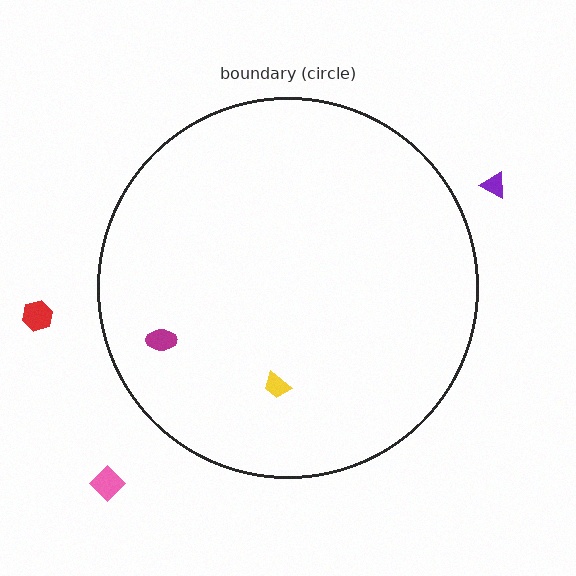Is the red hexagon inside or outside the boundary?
Outside.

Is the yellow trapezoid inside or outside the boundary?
Inside.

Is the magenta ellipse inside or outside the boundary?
Inside.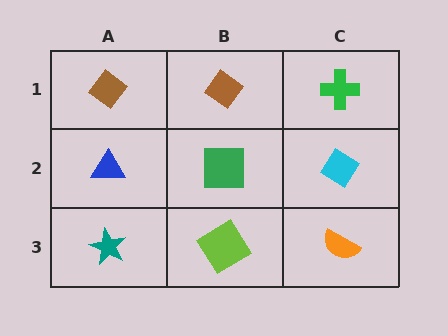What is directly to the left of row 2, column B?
A blue triangle.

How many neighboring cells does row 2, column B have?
4.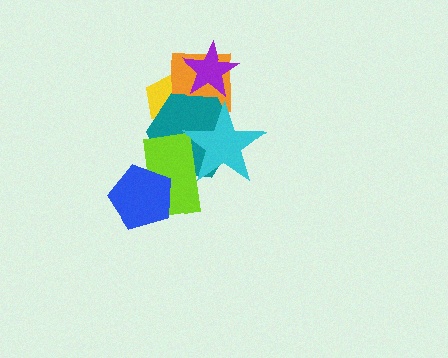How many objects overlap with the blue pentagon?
1 object overlaps with the blue pentagon.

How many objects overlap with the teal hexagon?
5 objects overlap with the teal hexagon.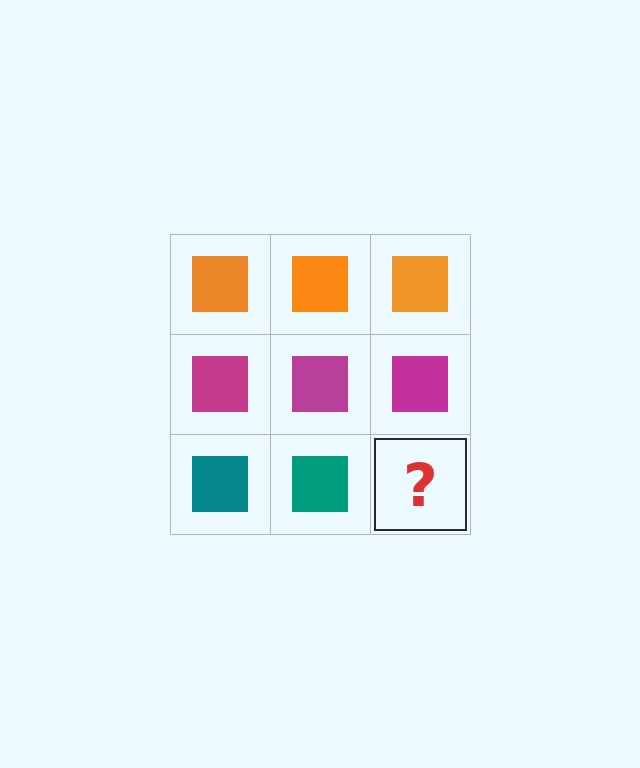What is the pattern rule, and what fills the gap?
The rule is that each row has a consistent color. The gap should be filled with a teal square.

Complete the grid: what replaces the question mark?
The question mark should be replaced with a teal square.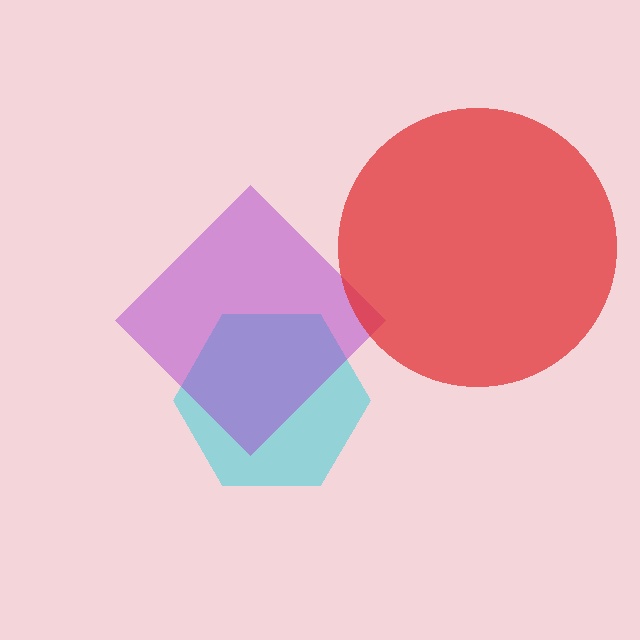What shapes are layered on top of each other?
The layered shapes are: a cyan hexagon, a purple diamond, a red circle.